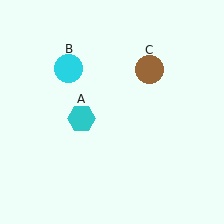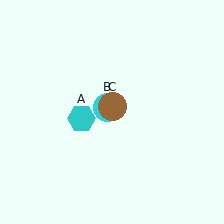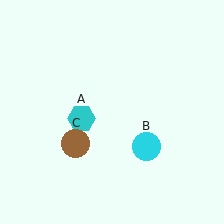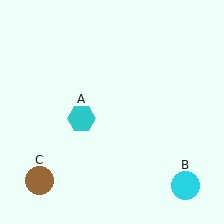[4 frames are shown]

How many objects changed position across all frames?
2 objects changed position: cyan circle (object B), brown circle (object C).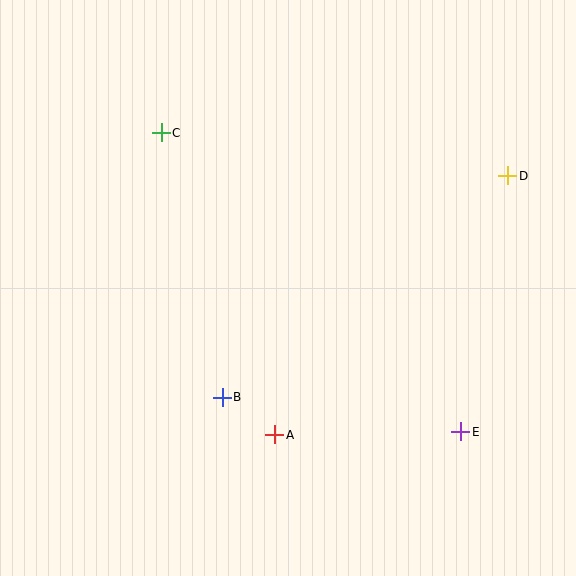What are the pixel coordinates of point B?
Point B is at (222, 397).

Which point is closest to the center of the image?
Point B at (222, 397) is closest to the center.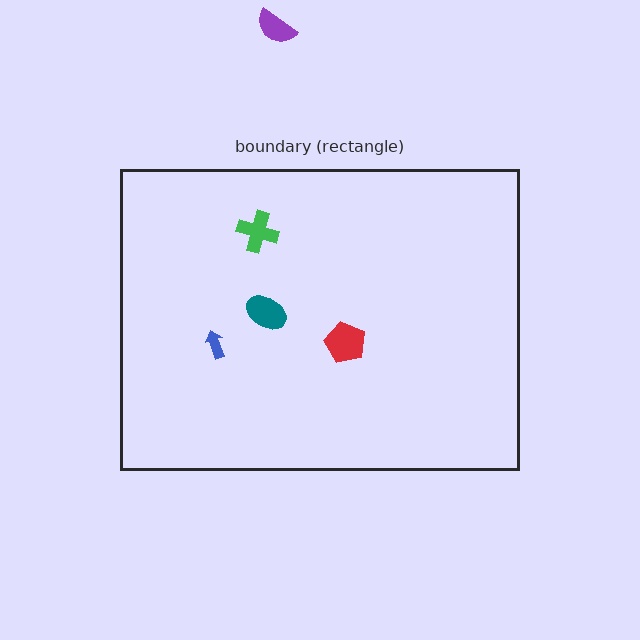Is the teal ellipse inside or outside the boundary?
Inside.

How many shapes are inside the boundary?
4 inside, 1 outside.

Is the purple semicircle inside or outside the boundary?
Outside.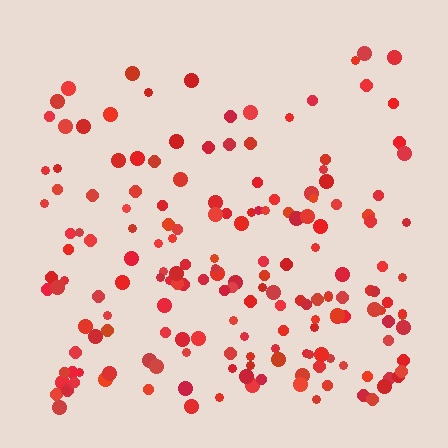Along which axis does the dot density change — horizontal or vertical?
Vertical.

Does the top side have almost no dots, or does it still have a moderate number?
Still a moderate number, just noticeably fewer than the bottom.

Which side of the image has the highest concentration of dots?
The bottom.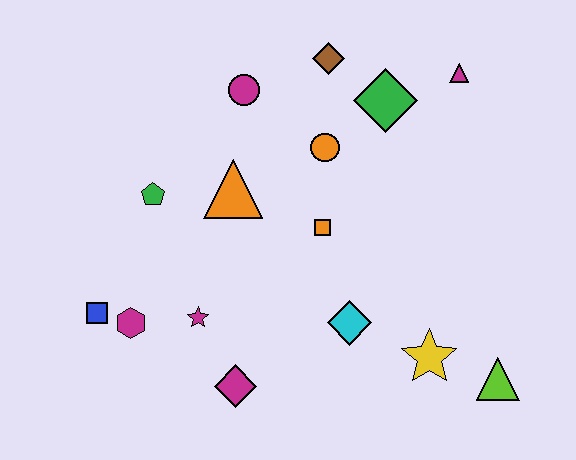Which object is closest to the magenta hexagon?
The blue square is closest to the magenta hexagon.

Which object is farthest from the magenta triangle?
The blue square is farthest from the magenta triangle.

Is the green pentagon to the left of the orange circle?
Yes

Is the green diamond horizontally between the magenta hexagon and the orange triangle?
No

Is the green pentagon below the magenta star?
No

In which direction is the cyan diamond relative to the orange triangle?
The cyan diamond is below the orange triangle.